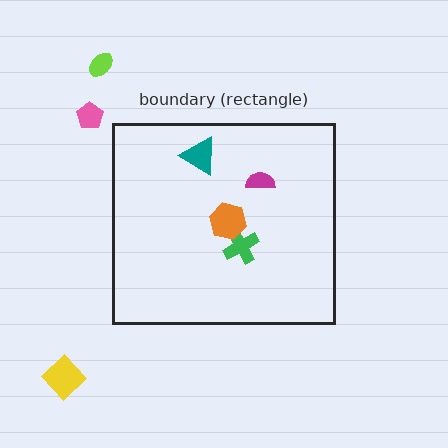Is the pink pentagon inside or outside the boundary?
Outside.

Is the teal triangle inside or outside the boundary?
Inside.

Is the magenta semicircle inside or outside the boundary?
Inside.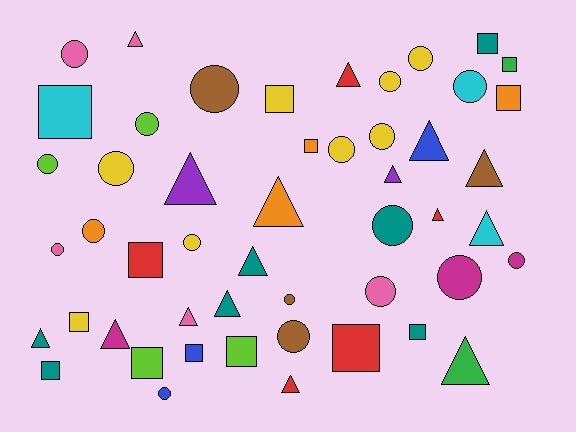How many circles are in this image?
There are 20 circles.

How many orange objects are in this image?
There are 4 orange objects.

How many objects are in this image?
There are 50 objects.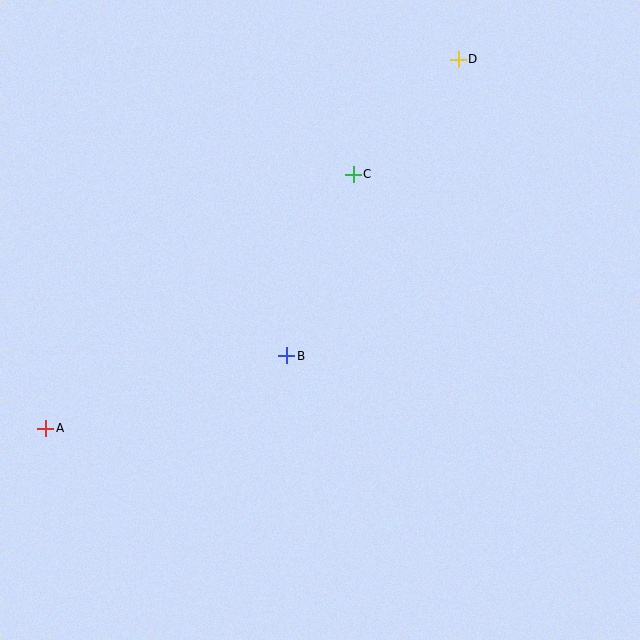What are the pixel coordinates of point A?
Point A is at (46, 428).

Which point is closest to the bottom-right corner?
Point B is closest to the bottom-right corner.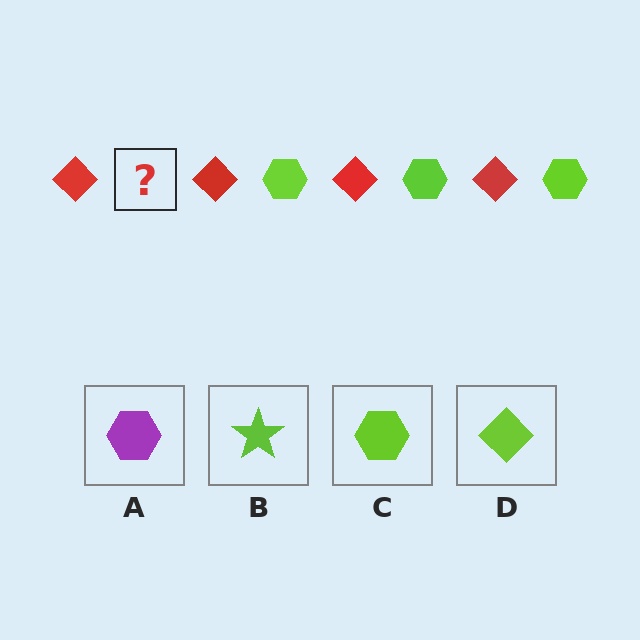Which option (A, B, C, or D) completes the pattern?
C.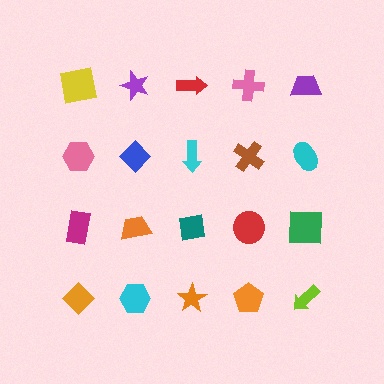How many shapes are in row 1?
5 shapes.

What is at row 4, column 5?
A lime arrow.